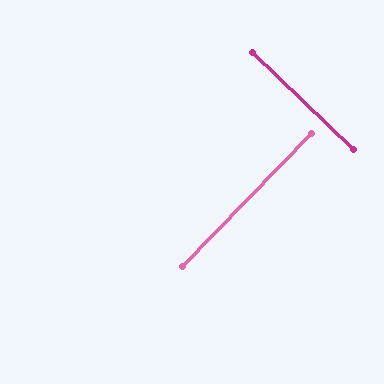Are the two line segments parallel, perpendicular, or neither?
Perpendicular — they meet at approximately 90°.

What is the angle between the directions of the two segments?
Approximately 90 degrees.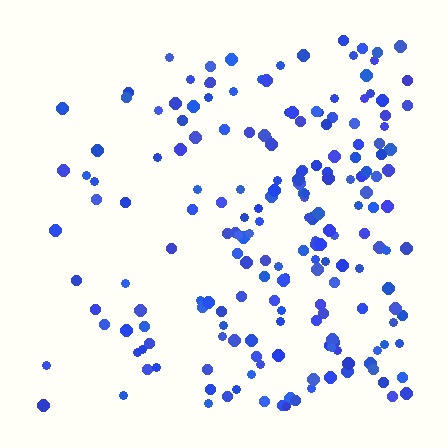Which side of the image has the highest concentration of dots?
The right.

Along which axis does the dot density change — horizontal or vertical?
Horizontal.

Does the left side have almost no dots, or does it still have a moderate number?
Still a moderate number, just noticeably fewer than the right.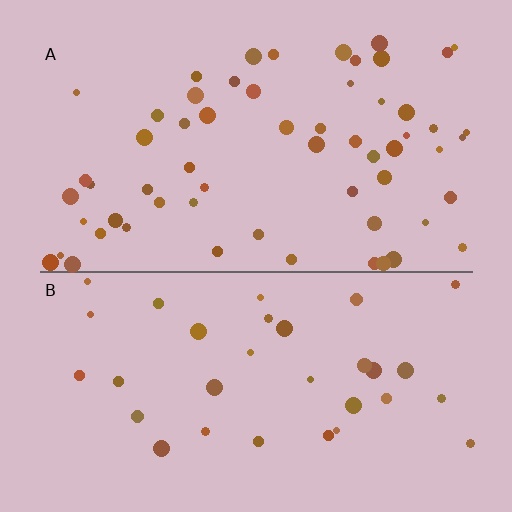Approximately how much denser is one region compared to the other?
Approximately 1.9× — region A over region B.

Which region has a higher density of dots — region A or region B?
A (the top).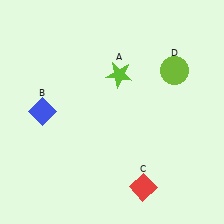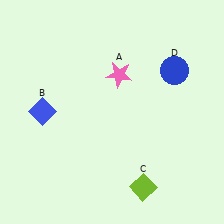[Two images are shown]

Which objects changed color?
A changed from lime to pink. C changed from red to lime. D changed from lime to blue.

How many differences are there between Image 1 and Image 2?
There are 3 differences between the two images.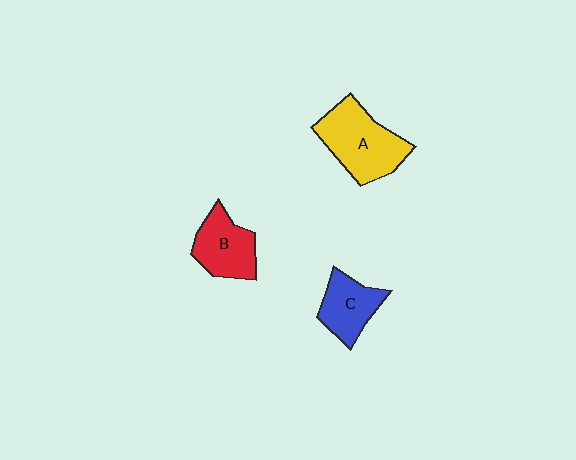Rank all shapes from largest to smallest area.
From largest to smallest: A (yellow), B (red), C (blue).